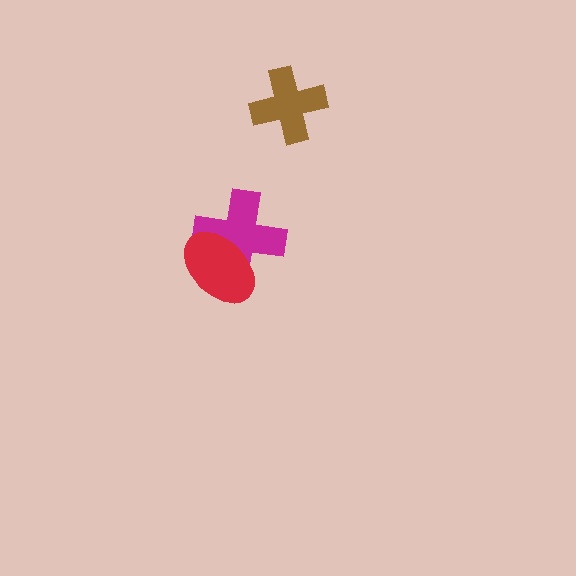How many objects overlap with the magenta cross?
1 object overlaps with the magenta cross.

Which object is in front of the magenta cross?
The red ellipse is in front of the magenta cross.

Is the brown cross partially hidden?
No, no other shape covers it.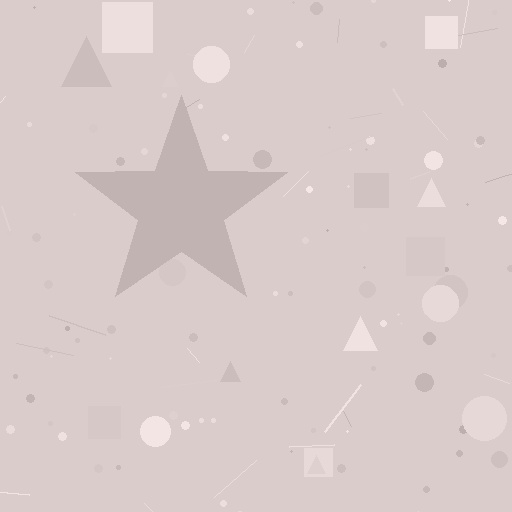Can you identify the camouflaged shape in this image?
The camouflaged shape is a star.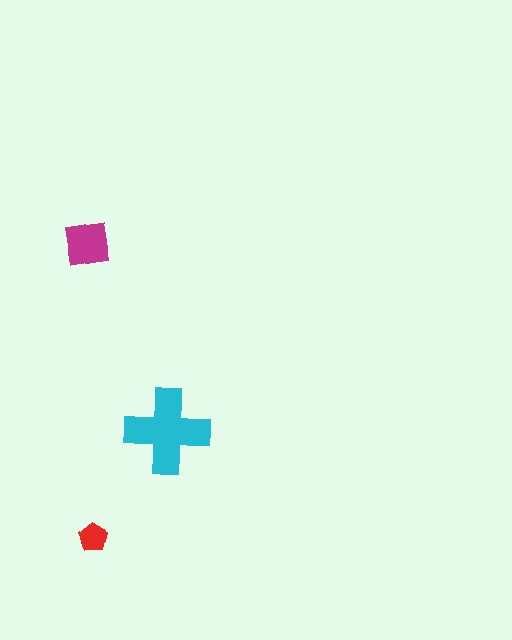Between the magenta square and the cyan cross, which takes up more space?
The cyan cross.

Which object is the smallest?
The red pentagon.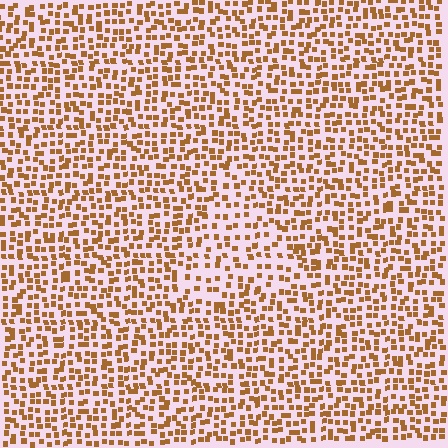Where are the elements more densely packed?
The elements are more densely packed outside the triangle boundary.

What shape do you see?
I see a triangle.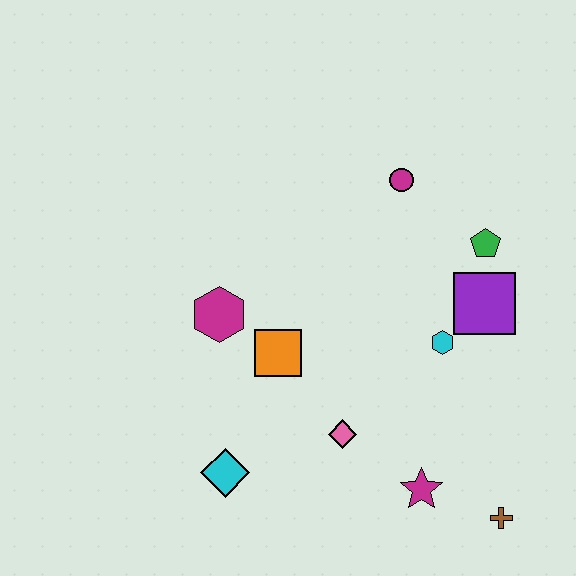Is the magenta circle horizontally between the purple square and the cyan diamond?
Yes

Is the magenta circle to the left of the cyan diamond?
No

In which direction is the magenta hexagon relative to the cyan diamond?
The magenta hexagon is above the cyan diamond.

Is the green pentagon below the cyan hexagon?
No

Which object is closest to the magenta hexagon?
The orange square is closest to the magenta hexagon.